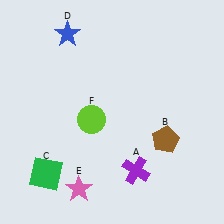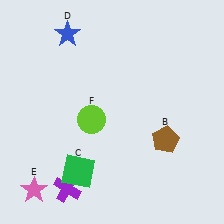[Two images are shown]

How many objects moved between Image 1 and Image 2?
3 objects moved between the two images.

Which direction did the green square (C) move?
The green square (C) moved right.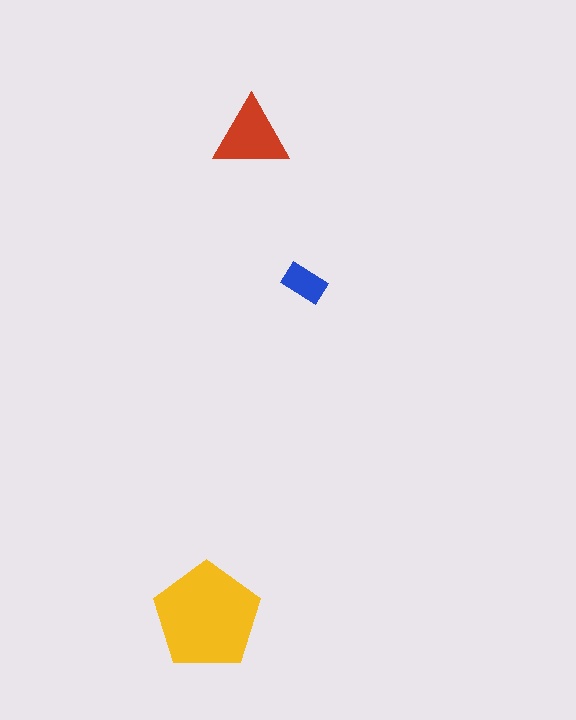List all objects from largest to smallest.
The yellow pentagon, the red triangle, the blue rectangle.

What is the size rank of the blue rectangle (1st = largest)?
3rd.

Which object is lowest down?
The yellow pentagon is bottommost.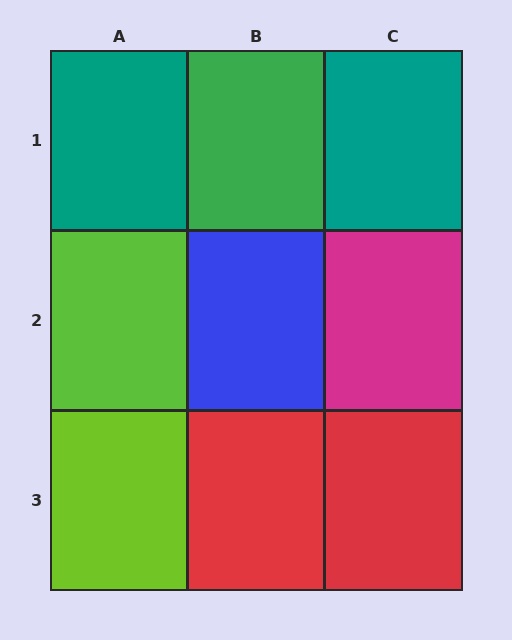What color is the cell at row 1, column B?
Green.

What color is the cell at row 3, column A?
Lime.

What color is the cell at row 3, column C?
Red.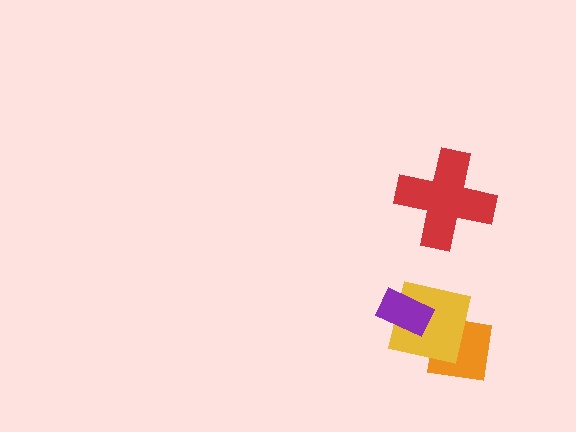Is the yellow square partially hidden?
Yes, it is partially covered by another shape.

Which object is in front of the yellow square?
The purple rectangle is in front of the yellow square.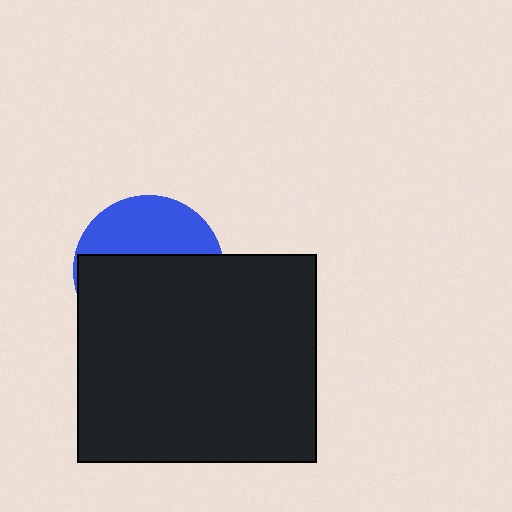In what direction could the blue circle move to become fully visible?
The blue circle could move up. That would shift it out from behind the black rectangle entirely.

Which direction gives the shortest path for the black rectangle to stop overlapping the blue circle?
Moving down gives the shortest separation.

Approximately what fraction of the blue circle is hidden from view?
Roughly 63% of the blue circle is hidden behind the black rectangle.